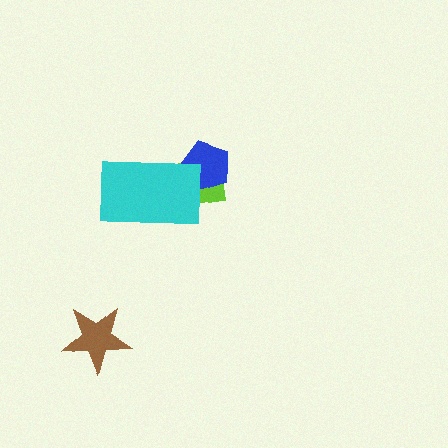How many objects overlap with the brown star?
0 objects overlap with the brown star.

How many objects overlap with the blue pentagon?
2 objects overlap with the blue pentagon.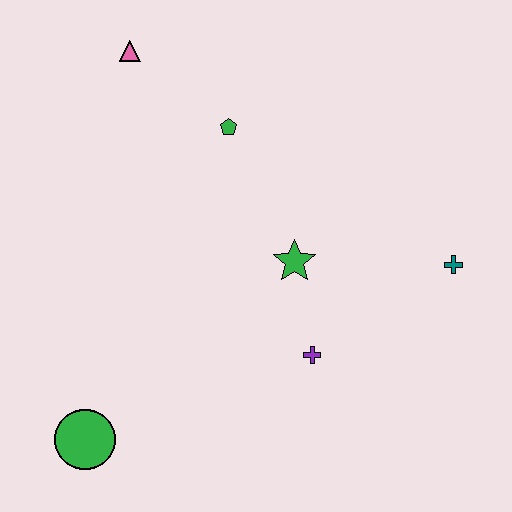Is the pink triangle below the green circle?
No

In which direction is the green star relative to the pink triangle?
The green star is below the pink triangle.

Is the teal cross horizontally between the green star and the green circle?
No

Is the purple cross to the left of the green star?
No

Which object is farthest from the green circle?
The teal cross is farthest from the green circle.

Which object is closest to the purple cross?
The green star is closest to the purple cross.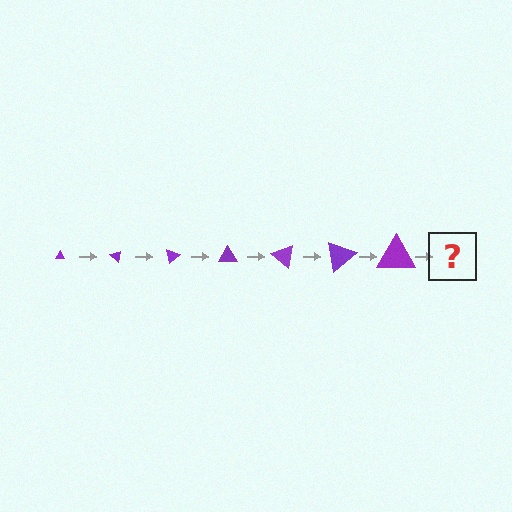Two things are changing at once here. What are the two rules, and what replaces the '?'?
The two rules are that the triangle grows larger each step and it rotates 40 degrees each step. The '?' should be a triangle, larger than the previous one and rotated 280 degrees from the start.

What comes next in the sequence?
The next element should be a triangle, larger than the previous one and rotated 280 degrees from the start.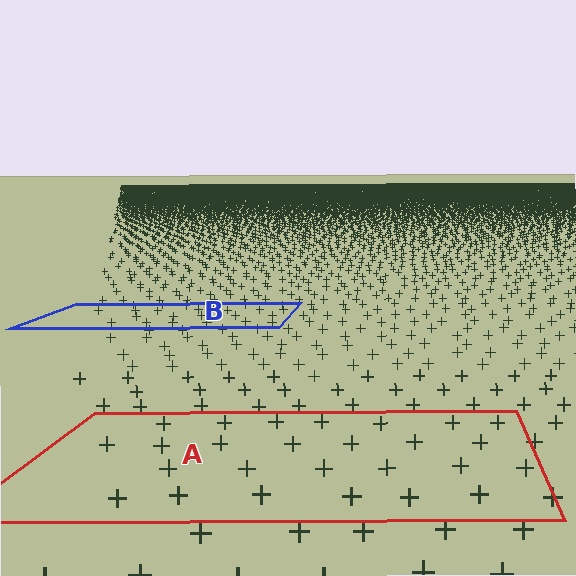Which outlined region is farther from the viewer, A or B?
Region B is farther from the viewer — the texture elements inside it appear smaller and more densely packed.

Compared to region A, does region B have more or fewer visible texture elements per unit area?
Region B has more texture elements per unit area — they are packed more densely because it is farther away.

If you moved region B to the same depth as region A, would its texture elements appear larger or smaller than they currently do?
They would appear larger. At a closer depth, the same texture elements are projected at a bigger on-screen size.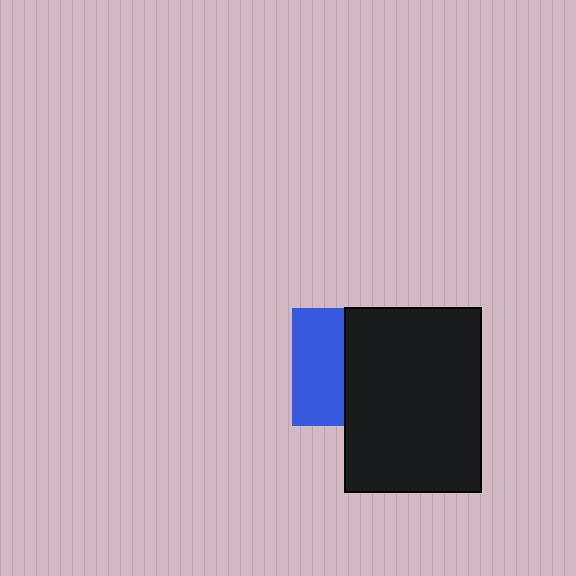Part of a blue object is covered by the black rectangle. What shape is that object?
It is a square.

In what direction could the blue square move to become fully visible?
The blue square could move left. That would shift it out from behind the black rectangle entirely.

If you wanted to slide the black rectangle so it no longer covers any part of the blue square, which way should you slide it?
Slide it right — that is the most direct way to separate the two shapes.